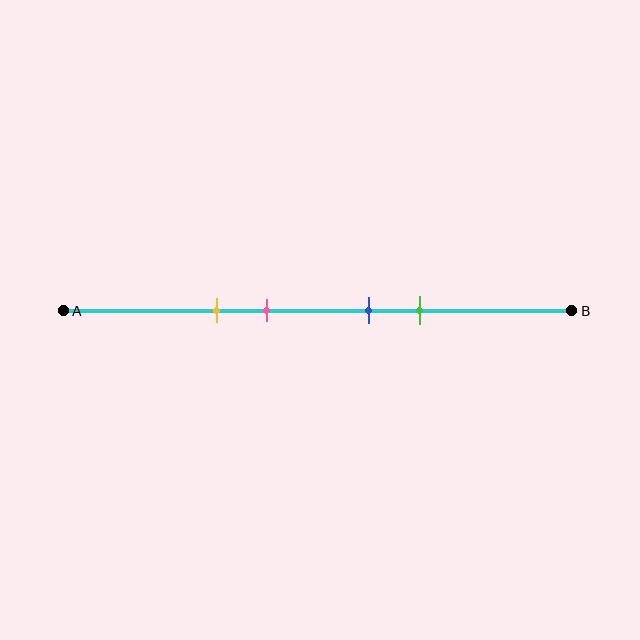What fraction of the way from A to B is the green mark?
The green mark is approximately 70% (0.7) of the way from A to B.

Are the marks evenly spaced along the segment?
No, the marks are not evenly spaced.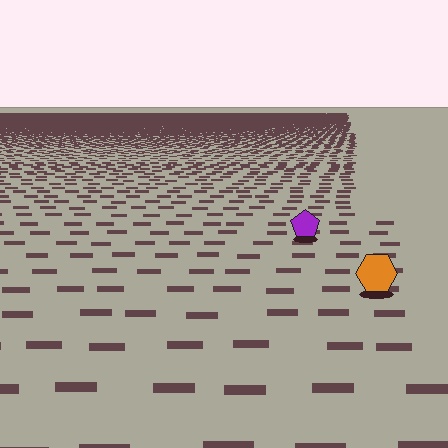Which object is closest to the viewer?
The orange hexagon is closest. The texture marks near it are larger and more spread out.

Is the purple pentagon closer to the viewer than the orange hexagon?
No. The orange hexagon is closer — you can tell from the texture gradient: the ground texture is coarser near it.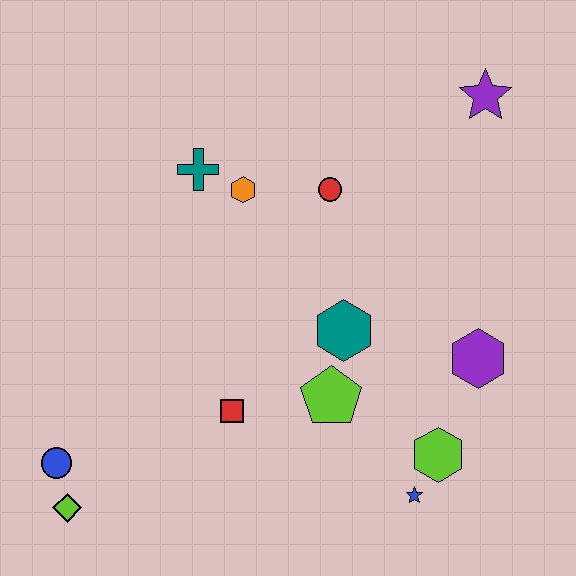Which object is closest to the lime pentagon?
The teal hexagon is closest to the lime pentagon.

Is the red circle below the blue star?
No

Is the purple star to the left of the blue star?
No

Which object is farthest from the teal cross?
The blue star is farthest from the teal cross.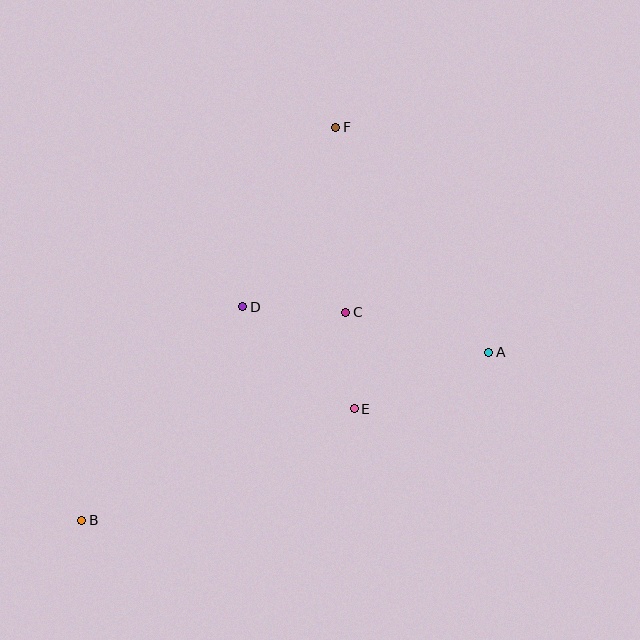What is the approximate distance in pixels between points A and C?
The distance between A and C is approximately 149 pixels.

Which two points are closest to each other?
Points C and E are closest to each other.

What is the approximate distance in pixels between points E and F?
The distance between E and F is approximately 282 pixels.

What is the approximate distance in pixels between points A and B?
The distance between A and B is approximately 440 pixels.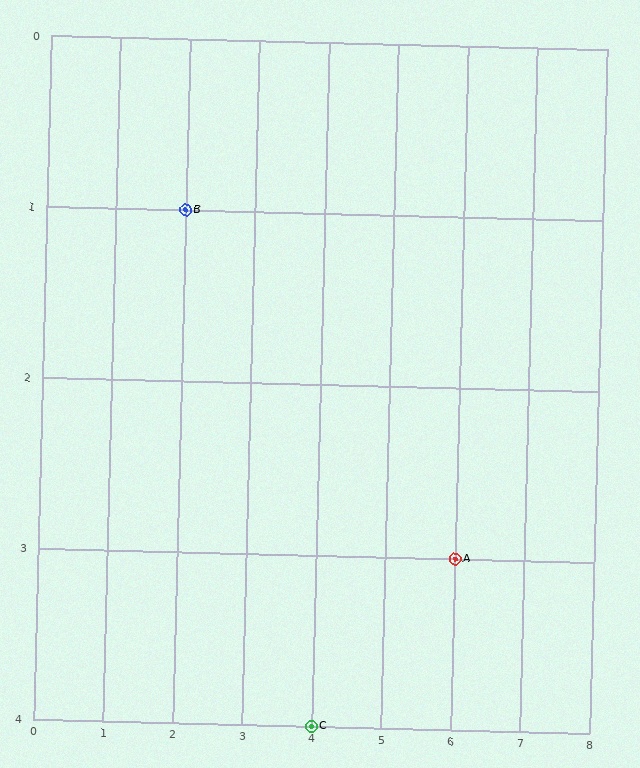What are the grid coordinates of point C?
Point C is at grid coordinates (4, 4).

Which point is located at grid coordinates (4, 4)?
Point C is at (4, 4).